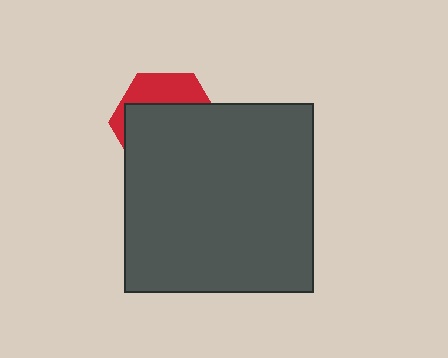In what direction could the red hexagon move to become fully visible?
The red hexagon could move up. That would shift it out from behind the dark gray square entirely.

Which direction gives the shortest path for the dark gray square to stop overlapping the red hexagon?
Moving down gives the shortest separation.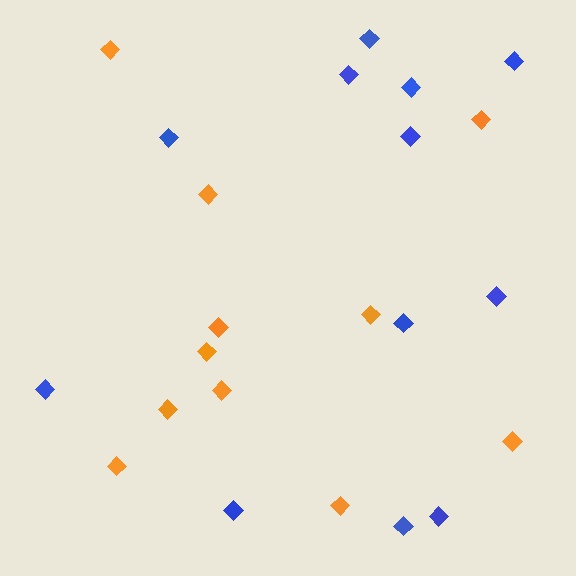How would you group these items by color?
There are 2 groups: one group of orange diamonds (11) and one group of blue diamonds (12).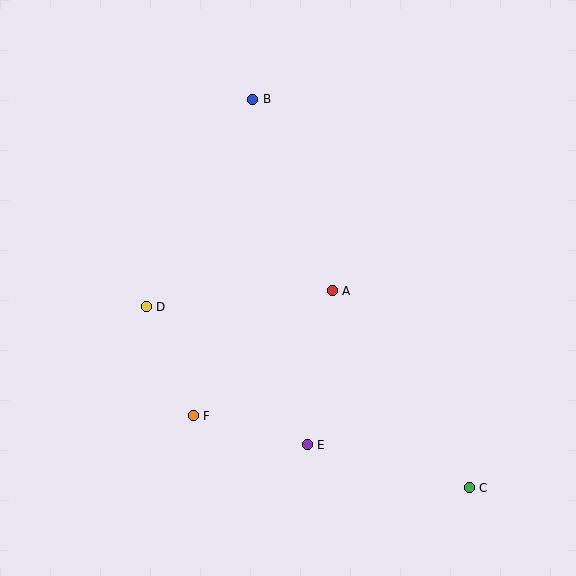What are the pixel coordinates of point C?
Point C is at (469, 488).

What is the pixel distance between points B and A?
The distance between B and A is 207 pixels.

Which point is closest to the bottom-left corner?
Point F is closest to the bottom-left corner.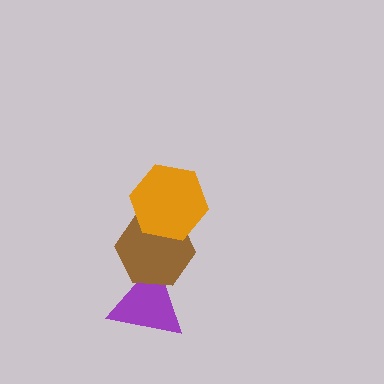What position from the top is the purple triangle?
The purple triangle is 3rd from the top.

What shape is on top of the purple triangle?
The brown hexagon is on top of the purple triangle.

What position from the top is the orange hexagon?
The orange hexagon is 1st from the top.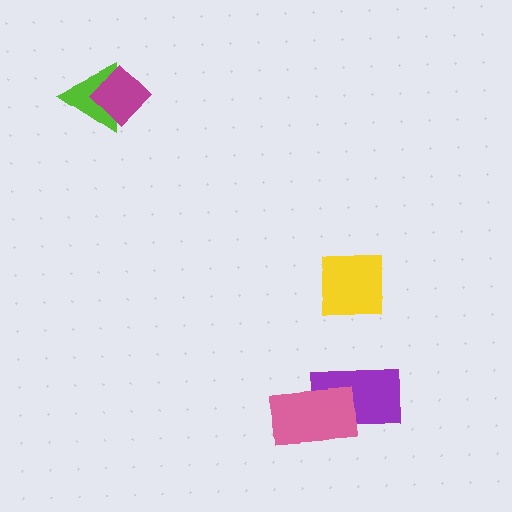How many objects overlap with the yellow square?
0 objects overlap with the yellow square.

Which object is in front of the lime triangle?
The magenta diamond is in front of the lime triangle.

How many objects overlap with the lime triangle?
1 object overlaps with the lime triangle.